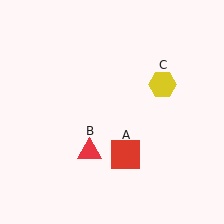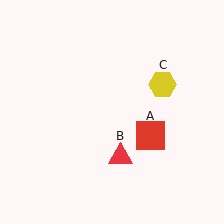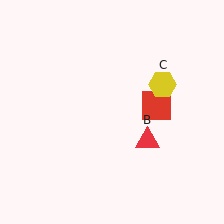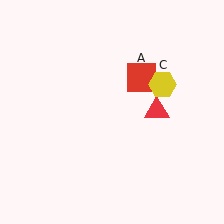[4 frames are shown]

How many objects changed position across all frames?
2 objects changed position: red square (object A), red triangle (object B).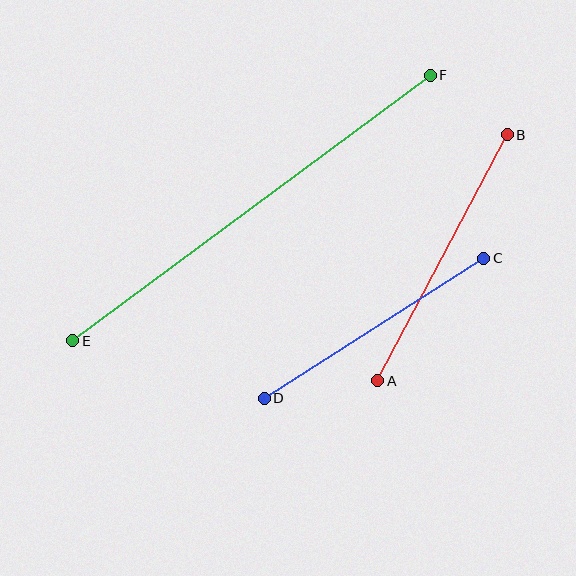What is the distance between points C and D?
The distance is approximately 260 pixels.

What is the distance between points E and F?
The distance is approximately 445 pixels.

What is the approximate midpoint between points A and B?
The midpoint is at approximately (442, 258) pixels.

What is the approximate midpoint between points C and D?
The midpoint is at approximately (374, 328) pixels.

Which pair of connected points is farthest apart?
Points E and F are farthest apart.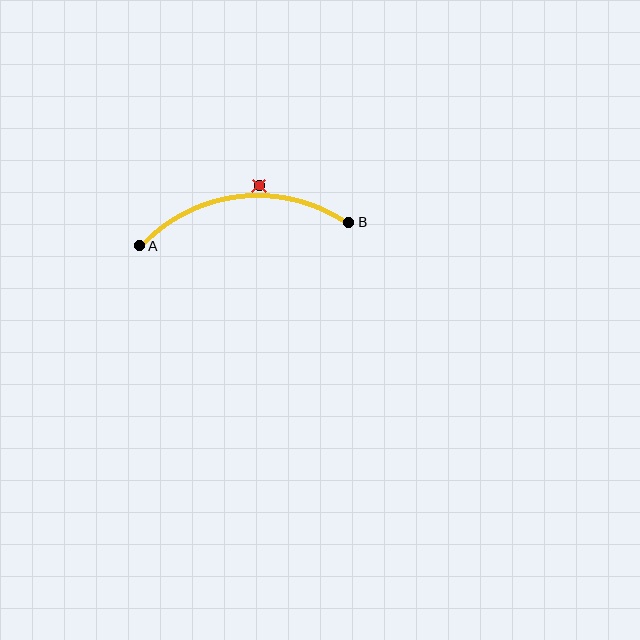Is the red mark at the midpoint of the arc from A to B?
No — the red mark does not lie on the arc at all. It sits slightly outside the curve.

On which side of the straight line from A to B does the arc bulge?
The arc bulges above the straight line connecting A and B.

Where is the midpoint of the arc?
The arc midpoint is the point on the curve farthest from the straight line joining A and B. It sits above that line.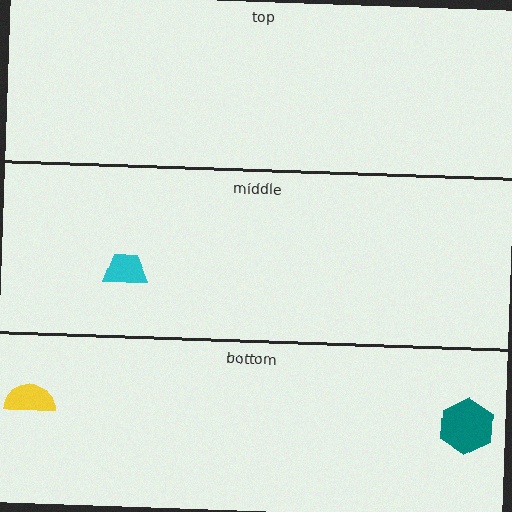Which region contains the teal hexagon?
The bottom region.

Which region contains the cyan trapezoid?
The middle region.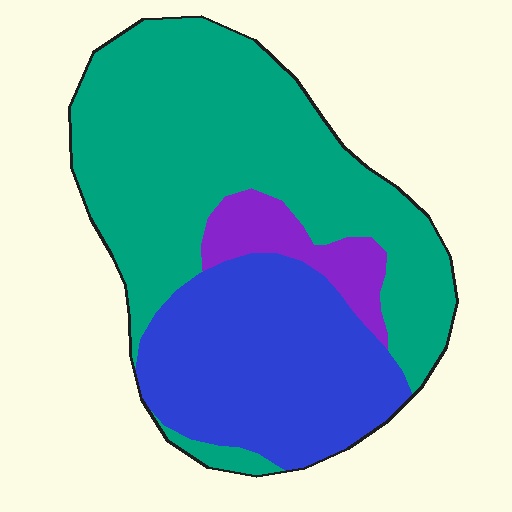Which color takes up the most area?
Teal, at roughly 55%.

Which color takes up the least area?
Purple, at roughly 10%.